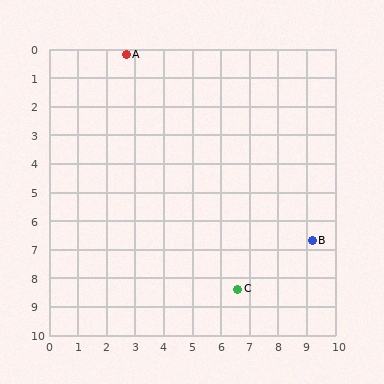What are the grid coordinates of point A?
Point A is at approximately (2.7, 0.2).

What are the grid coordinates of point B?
Point B is at approximately (9.2, 6.7).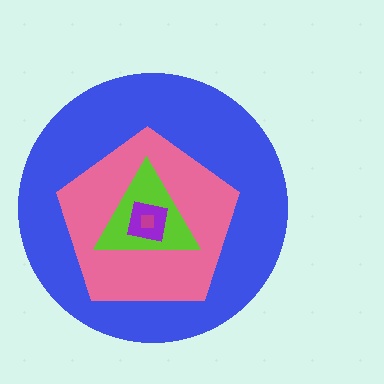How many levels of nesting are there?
5.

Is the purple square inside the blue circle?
Yes.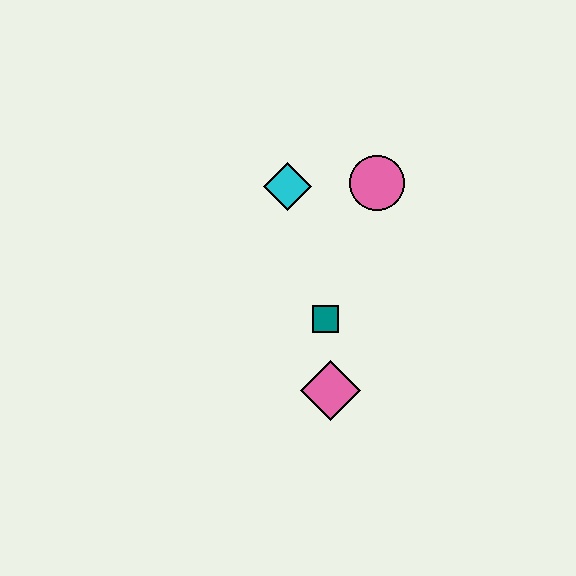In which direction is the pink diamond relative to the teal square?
The pink diamond is below the teal square.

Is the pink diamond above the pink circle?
No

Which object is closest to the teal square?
The pink diamond is closest to the teal square.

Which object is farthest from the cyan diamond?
The pink diamond is farthest from the cyan diamond.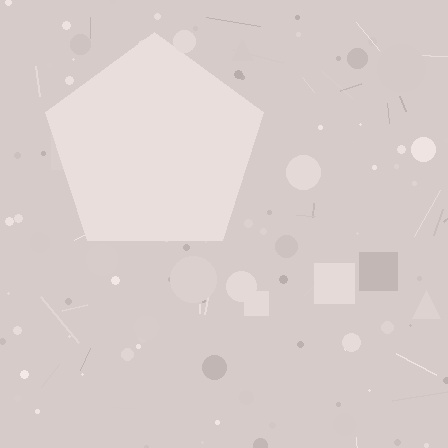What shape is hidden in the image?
A pentagon is hidden in the image.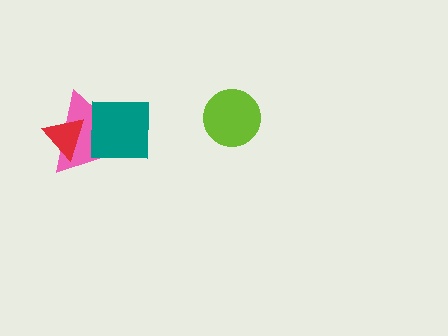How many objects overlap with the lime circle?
0 objects overlap with the lime circle.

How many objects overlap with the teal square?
2 objects overlap with the teal square.